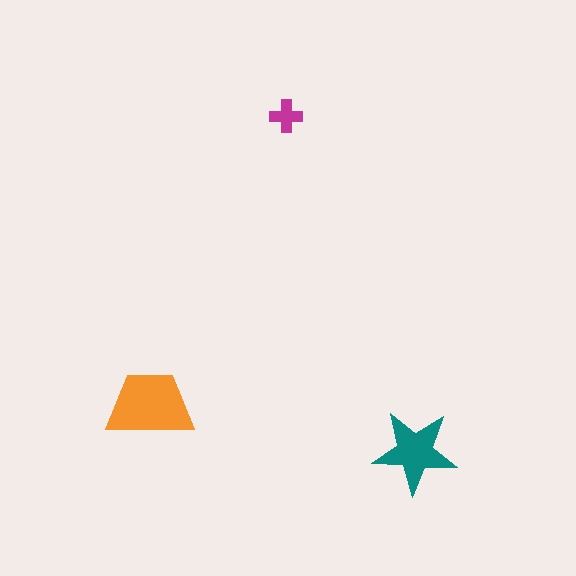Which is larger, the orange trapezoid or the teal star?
The orange trapezoid.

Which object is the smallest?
The magenta cross.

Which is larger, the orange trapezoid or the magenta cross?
The orange trapezoid.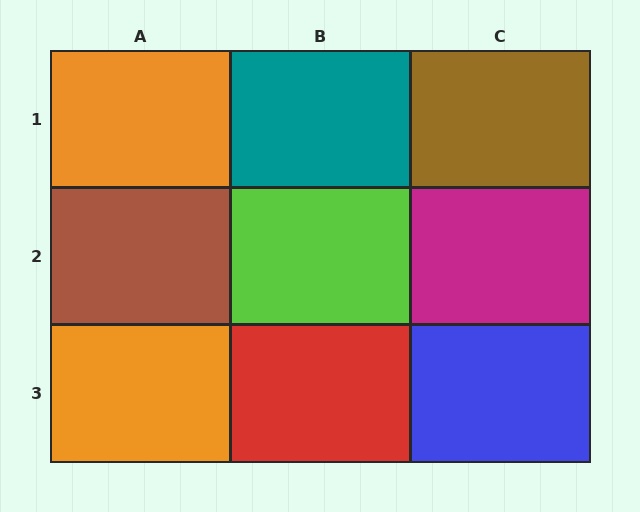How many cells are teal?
1 cell is teal.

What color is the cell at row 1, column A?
Orange.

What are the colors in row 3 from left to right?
Orange, red, blue.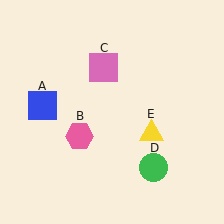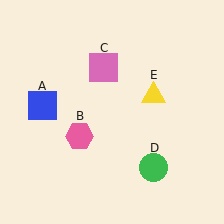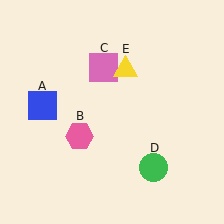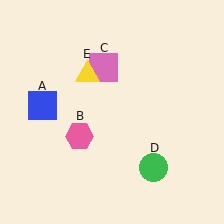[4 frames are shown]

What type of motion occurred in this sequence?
The yellow triangle (object E) rotated counterclockwise around the center of the scene.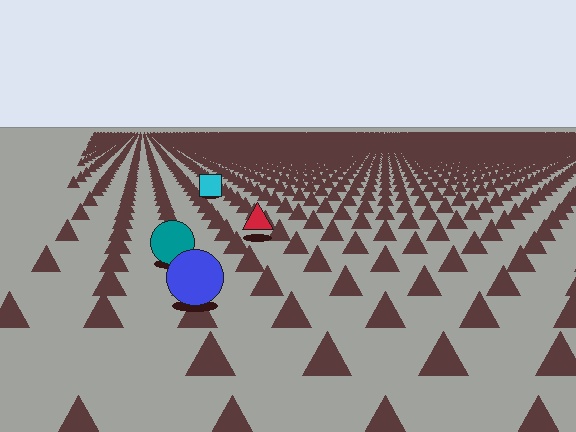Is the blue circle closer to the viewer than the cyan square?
Yes. The blue circle is closer — you can tell from the texture gradient: the ground texture is coarser near it.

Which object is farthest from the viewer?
The cyan square is farthest from the viewer. It appears smaller and the ground texture around it is denser.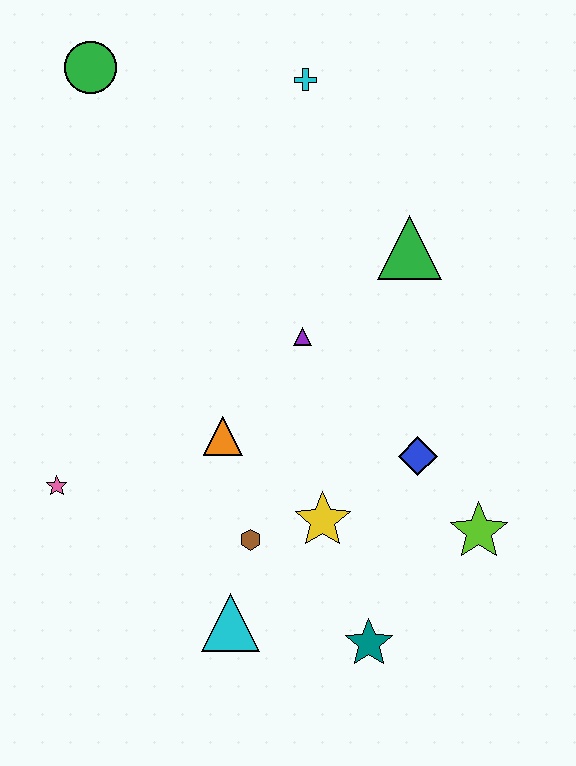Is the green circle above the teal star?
Yes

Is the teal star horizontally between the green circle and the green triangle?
Yes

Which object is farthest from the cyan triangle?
The green circle is farthest from the cyan triangle.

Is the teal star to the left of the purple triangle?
No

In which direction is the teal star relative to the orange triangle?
The teal star is below the orange triangle.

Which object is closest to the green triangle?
The purple triangle is closest to the green triangle.